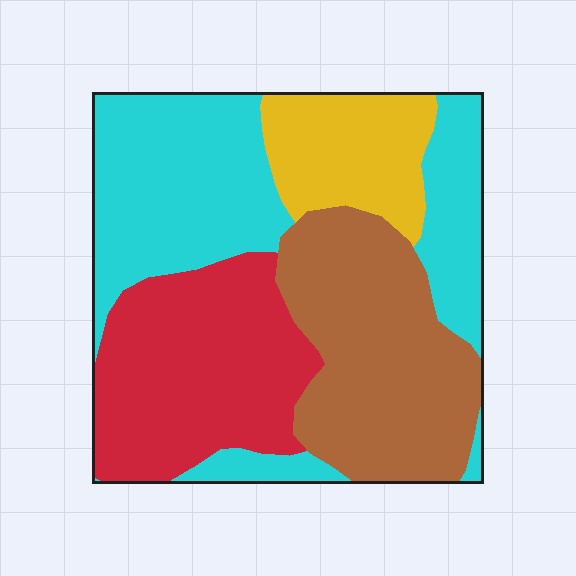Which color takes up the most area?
Cyan, at roughly 35%.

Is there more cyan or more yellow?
Cyan.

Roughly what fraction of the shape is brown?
Brown covers 27% of the shape.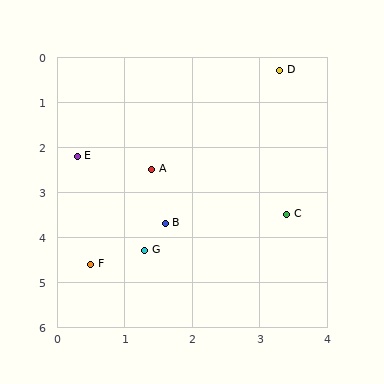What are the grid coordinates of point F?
Point F is at approximately (0.5, 4.6).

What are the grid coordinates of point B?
Point B is at approximately (1.6, 3.7).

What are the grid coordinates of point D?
Point D is at approximately (3.3, 0.3).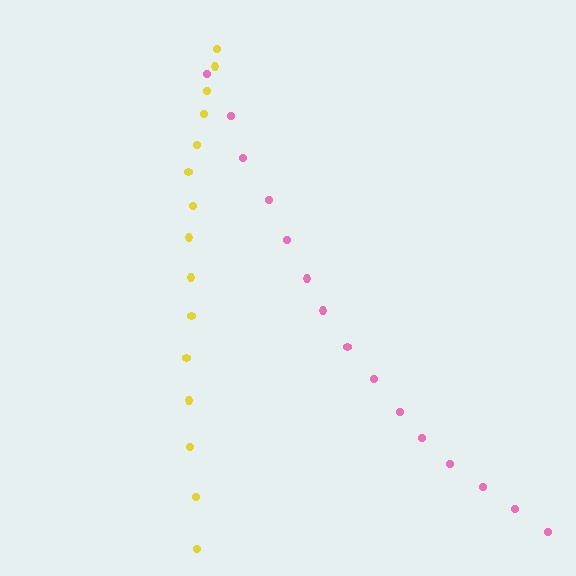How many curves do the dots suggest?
There are 2 distinct paths.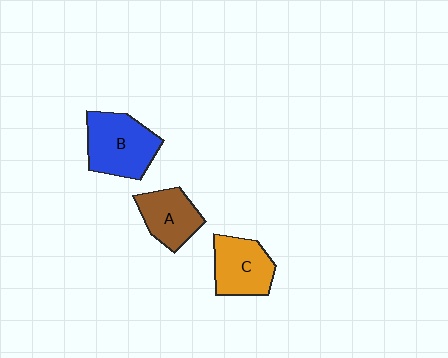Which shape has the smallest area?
Shape A (brown).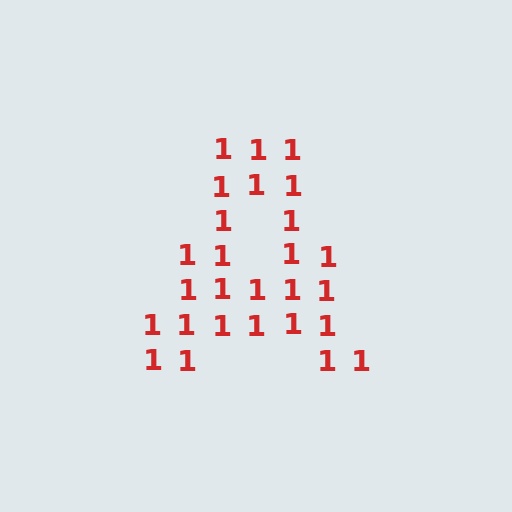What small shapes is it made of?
It is made of small digit 1's.